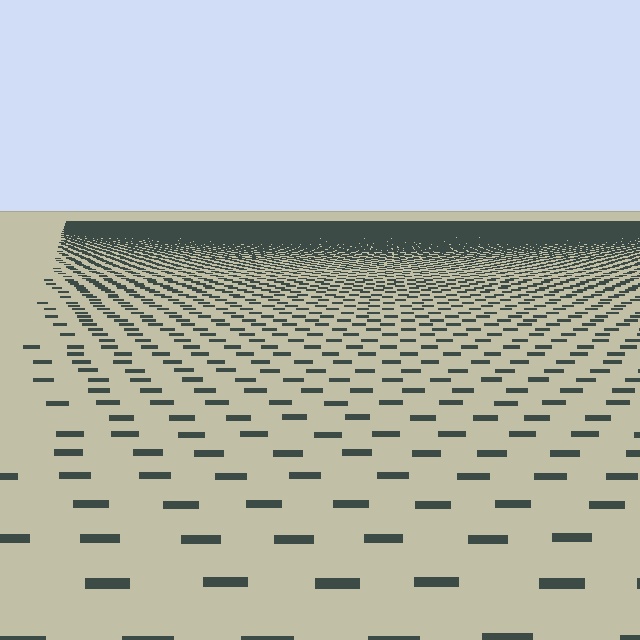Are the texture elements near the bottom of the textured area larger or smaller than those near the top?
Larger. Near the bottom, elements are closer to the viewer and appear at a bigger on-screen size.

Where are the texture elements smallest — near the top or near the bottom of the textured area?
Near the top.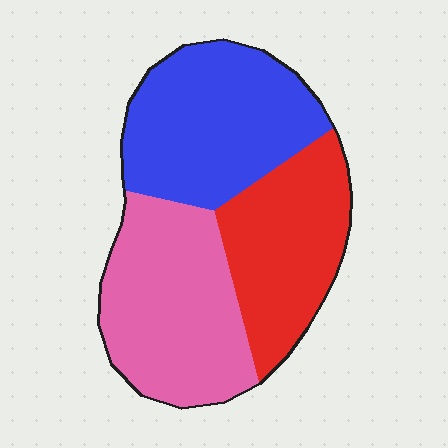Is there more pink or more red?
Pink.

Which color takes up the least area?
Red, at roughly 30%.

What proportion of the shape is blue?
Blue covers around 35% of the shape.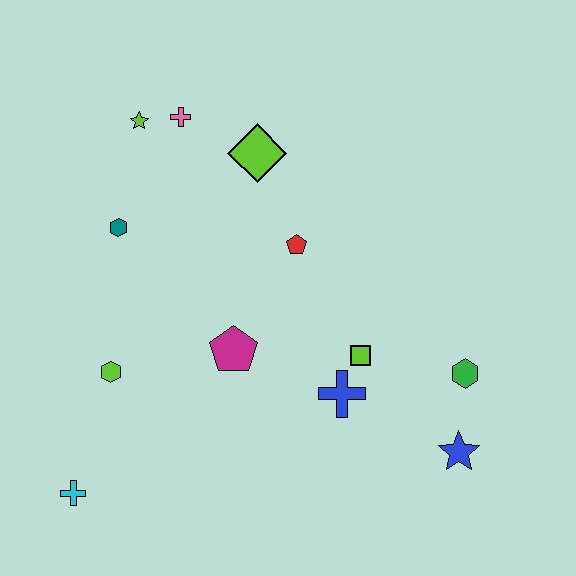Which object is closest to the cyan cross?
The lime hexagon is closest to the cyan cross.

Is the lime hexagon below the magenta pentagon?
Yes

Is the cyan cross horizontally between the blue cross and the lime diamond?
No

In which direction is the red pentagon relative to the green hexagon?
The red pentagon is to the left of the green hexagon.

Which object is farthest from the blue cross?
The lime star is farthest from the blue cross.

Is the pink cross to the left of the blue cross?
Yes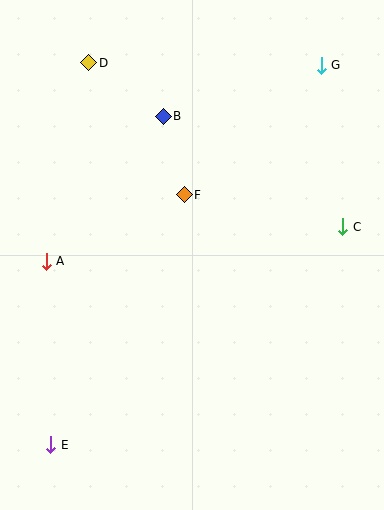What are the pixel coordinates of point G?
Point G is at (321, 65).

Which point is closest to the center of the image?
Point F at (184, 195) is closest to the center.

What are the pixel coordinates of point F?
Point F is at (184, 195).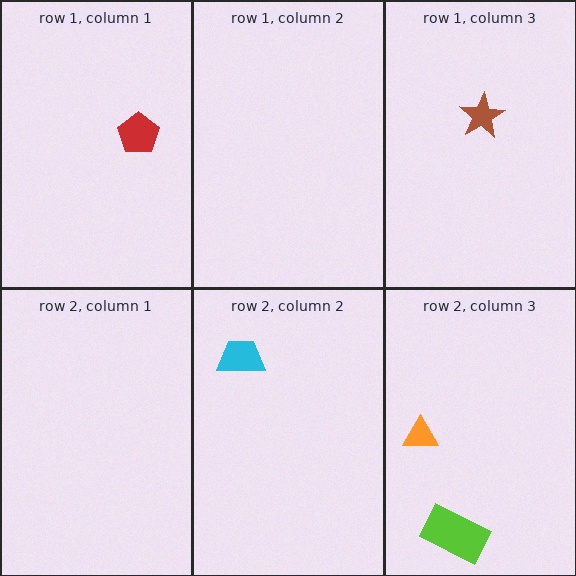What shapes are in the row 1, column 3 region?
The brown star.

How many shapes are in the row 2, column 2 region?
1.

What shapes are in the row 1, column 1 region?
The red pentagon.